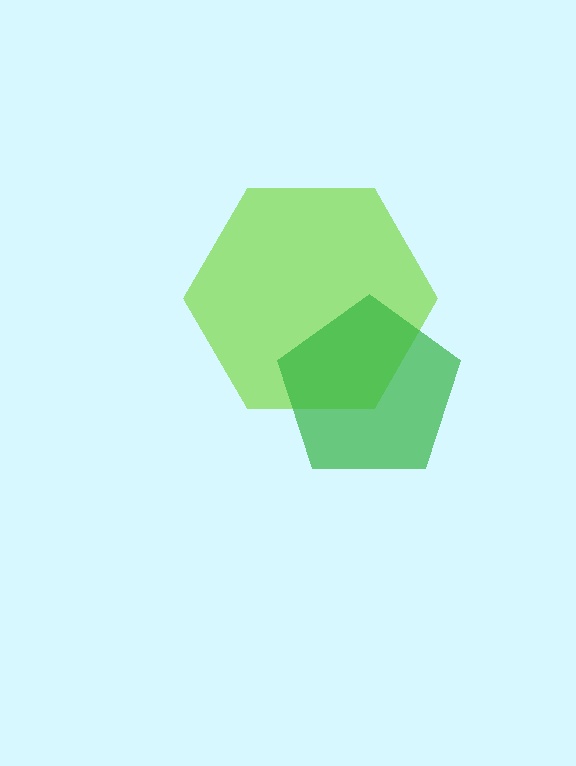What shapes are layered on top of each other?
The layered shapes are: a lime hexagon, a green pentagon.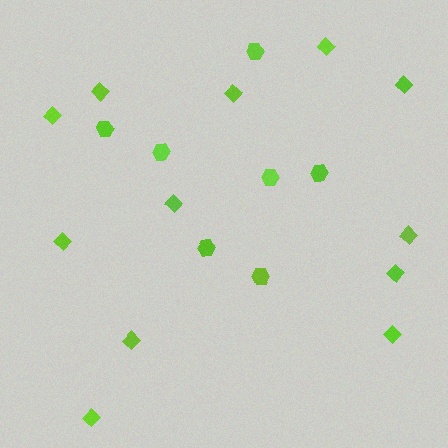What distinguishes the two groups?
There are 2 groups: one group of diamonds (12) and one group of hexagons (7).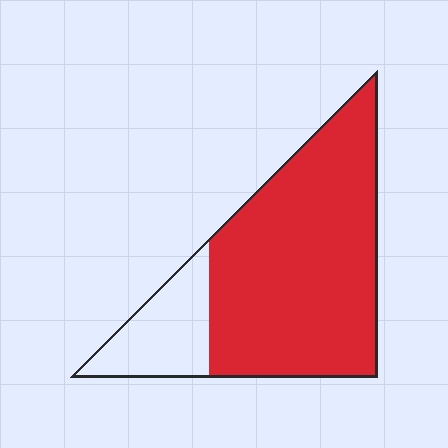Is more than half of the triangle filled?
Yes.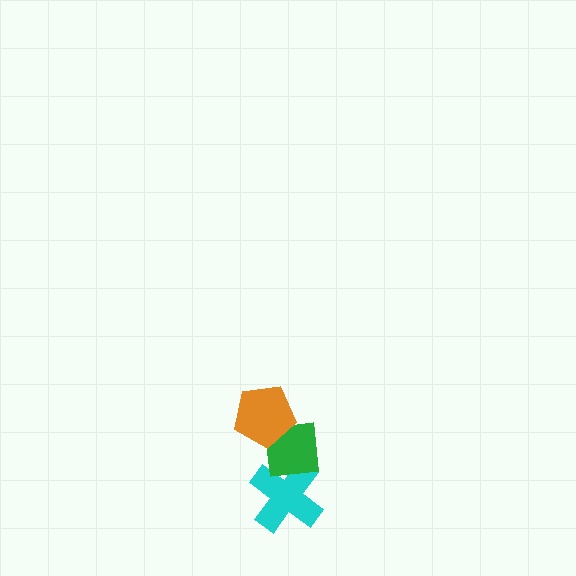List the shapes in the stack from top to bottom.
From top to bottom: the orange pentagon, the green square, the cyan cross.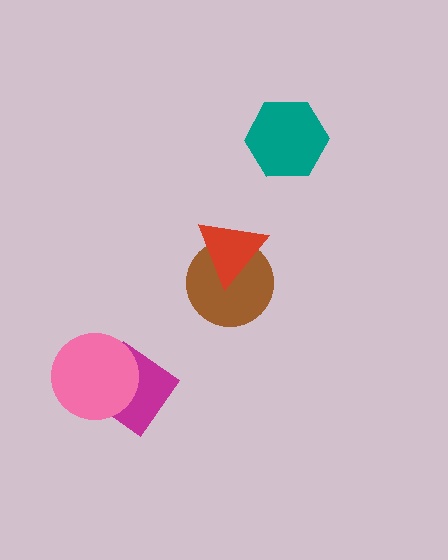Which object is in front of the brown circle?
The red triangle is in front of the brown circle.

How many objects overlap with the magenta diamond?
1 object overlaps with the magenta diamond.